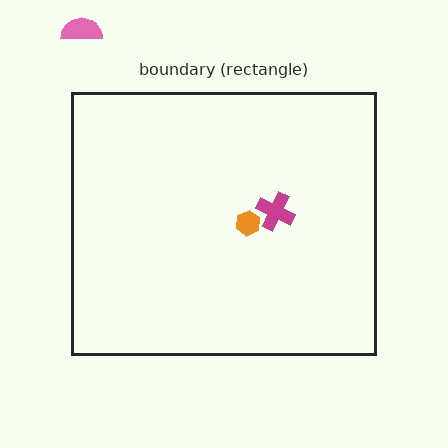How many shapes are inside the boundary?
2 inside, 1 outside.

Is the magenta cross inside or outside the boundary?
Inside.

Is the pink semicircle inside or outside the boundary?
Outside.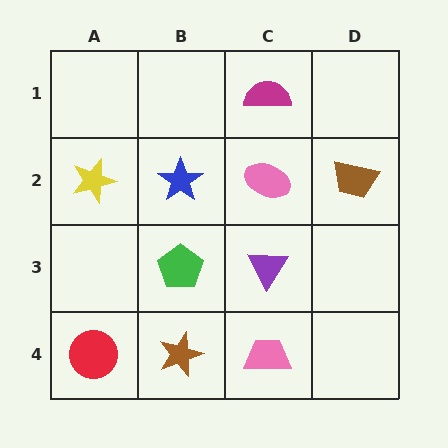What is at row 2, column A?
A yellow star.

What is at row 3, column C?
A purple triangle.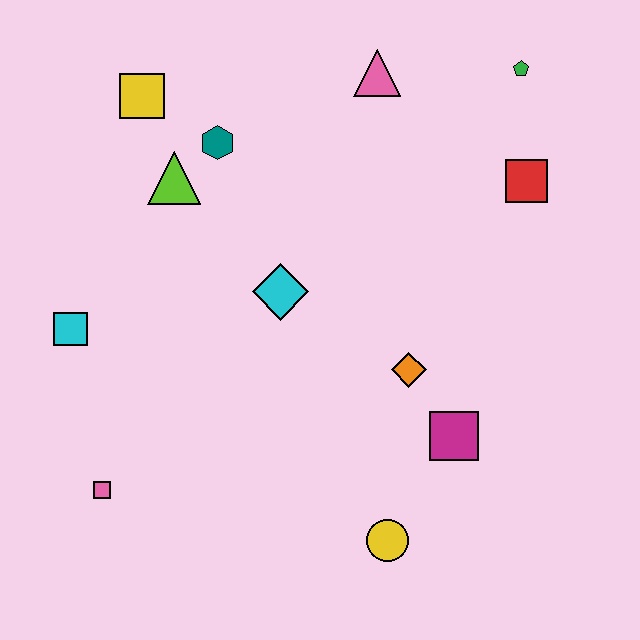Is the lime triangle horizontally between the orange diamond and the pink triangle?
No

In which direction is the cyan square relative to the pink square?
The cyan square is above the pink square.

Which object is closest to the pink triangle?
The green pentagon is closest to the pink triangle.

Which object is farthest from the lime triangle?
The yellow circle is farthest from the lime triangle.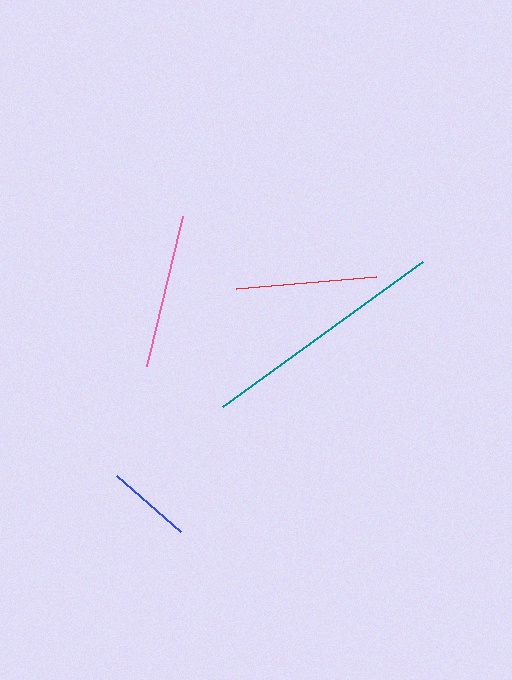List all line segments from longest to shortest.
From longest to shortest: teal, pink, red, blue.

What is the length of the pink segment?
The pink segment is approximately 154 pixels long.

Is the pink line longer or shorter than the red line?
The pink line is longer than the red line.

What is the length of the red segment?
The red segment is approximately 141 pixels long.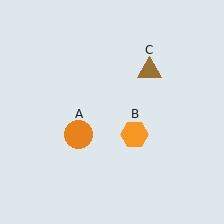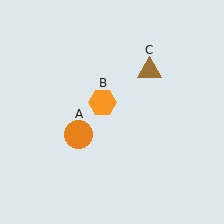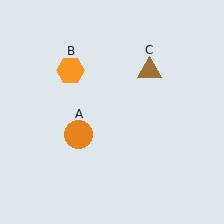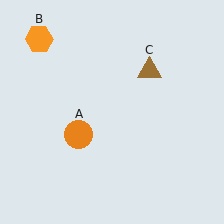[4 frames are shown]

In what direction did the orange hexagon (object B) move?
The orange hexagon (object B) moved up and to the left.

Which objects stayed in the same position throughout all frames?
Orange circle (object A) and brown triangle (object C) remained stationary.